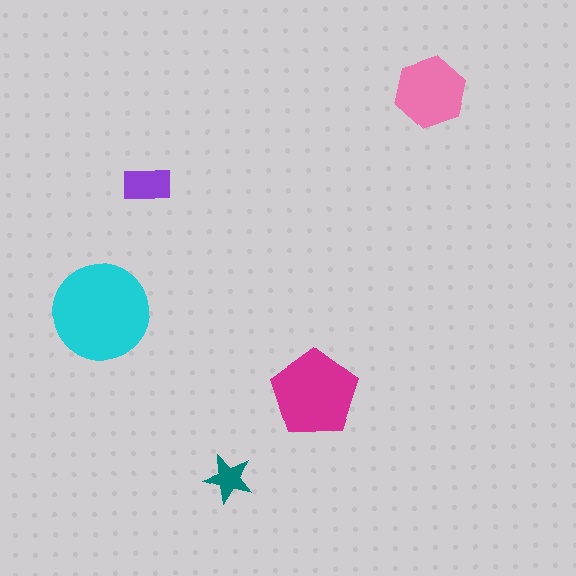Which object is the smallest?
The teal star.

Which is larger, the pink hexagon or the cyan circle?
The cyan circle.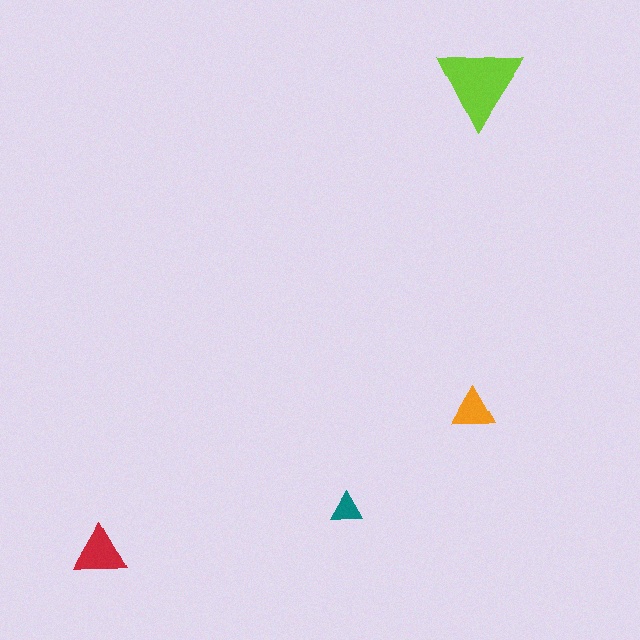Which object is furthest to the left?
The red triangle is leftmost.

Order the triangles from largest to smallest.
the lime one, the red one, the orange one, the teal one.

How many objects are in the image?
There are 4 objects in the image.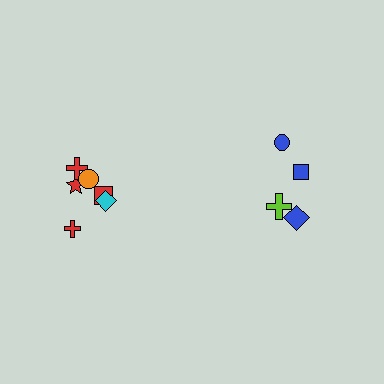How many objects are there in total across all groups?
There are 10 objects.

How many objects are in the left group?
There are 6 objects.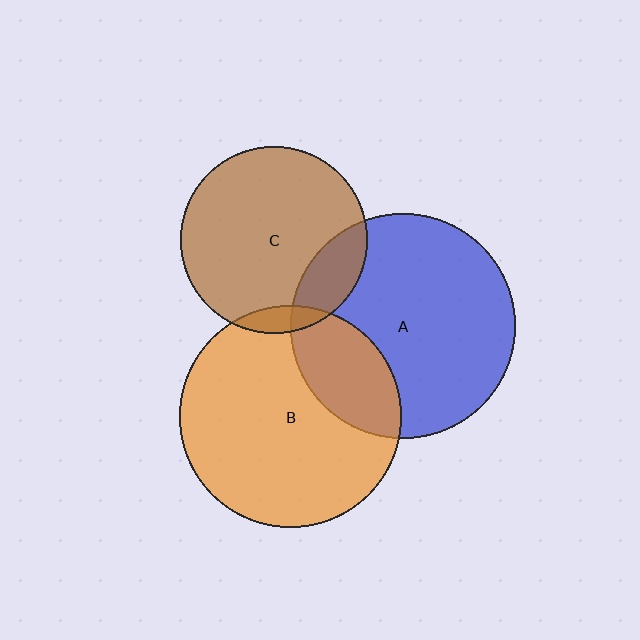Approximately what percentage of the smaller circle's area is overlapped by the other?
Approximately 5%.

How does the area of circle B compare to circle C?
Approximately 1.4 times.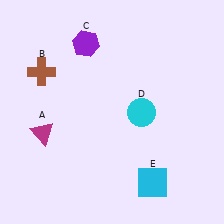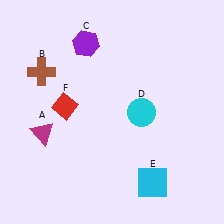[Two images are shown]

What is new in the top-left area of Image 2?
A red diamond (F) was added in the top-left area of Image 2.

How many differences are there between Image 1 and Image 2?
There is 1 difference between the two images.